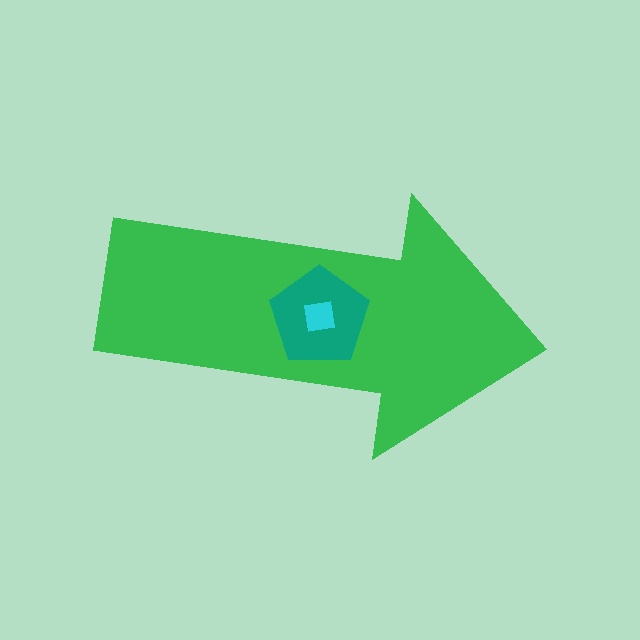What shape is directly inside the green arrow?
The teal pentagon.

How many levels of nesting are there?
3.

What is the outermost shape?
The green arrow.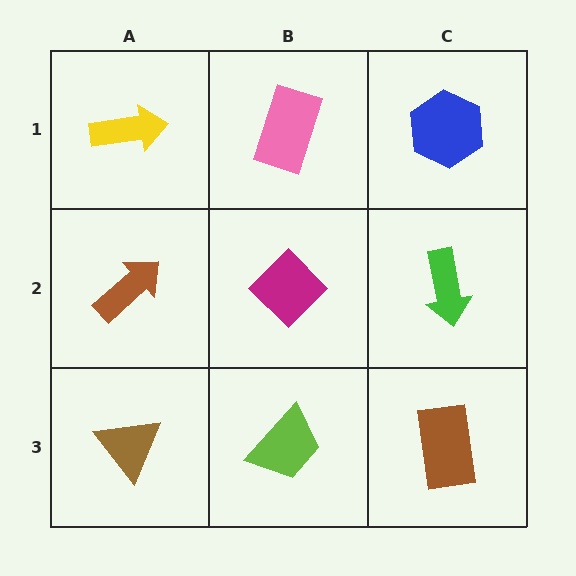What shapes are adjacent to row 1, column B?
A magenta diamond (row 2, column B), a yellow arrow (row 1, column A), a blue hexagon (row 1, column C).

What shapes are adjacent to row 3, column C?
A green arrow (row 2, column C), a lime trapezoid (row 3, column B).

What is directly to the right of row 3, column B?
A brown rectangle.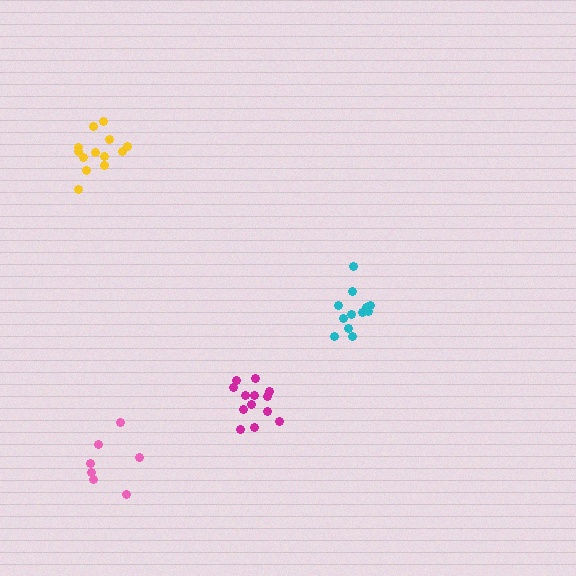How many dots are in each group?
Group 1: 7 dots, Group 2: 13 dots, Group 3: 13 dots, Group 4: 12 dots (45 total).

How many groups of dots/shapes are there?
There are 4 groups.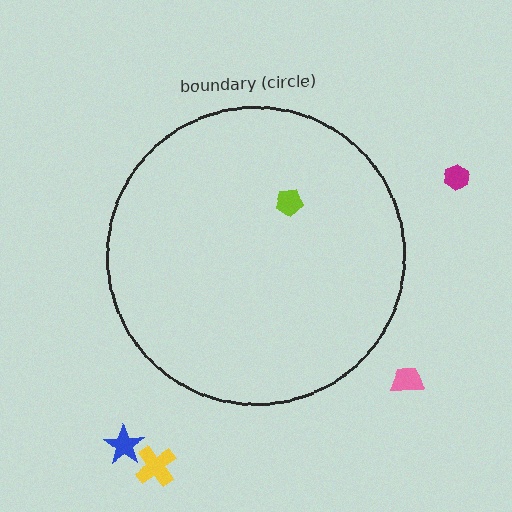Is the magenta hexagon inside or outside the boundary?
Outside.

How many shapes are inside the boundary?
1 inside, 4 outside.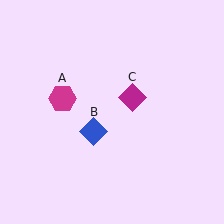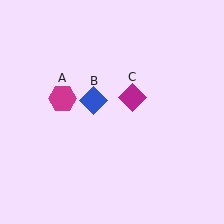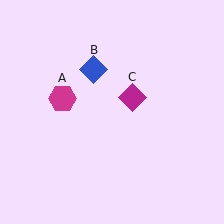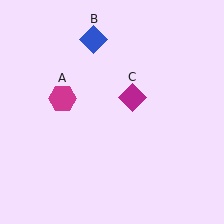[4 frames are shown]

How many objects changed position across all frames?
1 object changed position: blue diamond (object B).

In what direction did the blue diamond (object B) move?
The blue diamond (object B) moved up.